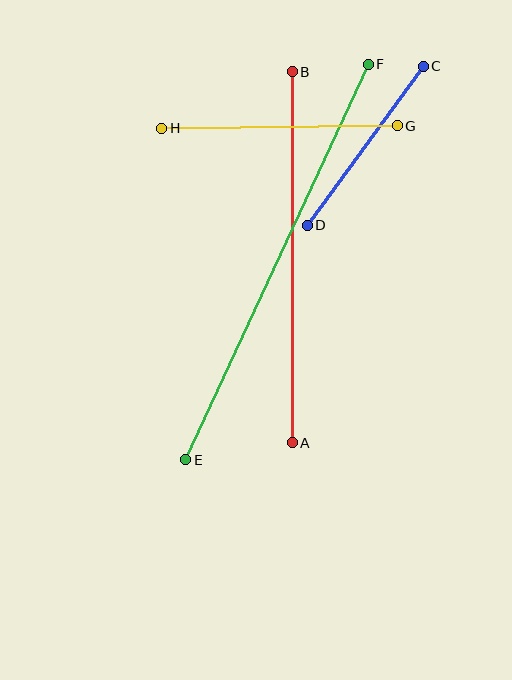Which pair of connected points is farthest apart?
Points E and F are farthest apart.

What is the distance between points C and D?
The distance is approximately 197 pixels.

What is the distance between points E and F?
The distance is approximately 436 pixels.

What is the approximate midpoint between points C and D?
The midpoint is at approximately (365, 146) pixels.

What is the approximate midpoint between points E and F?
The midpoint is at approximately (277, 262) pixels.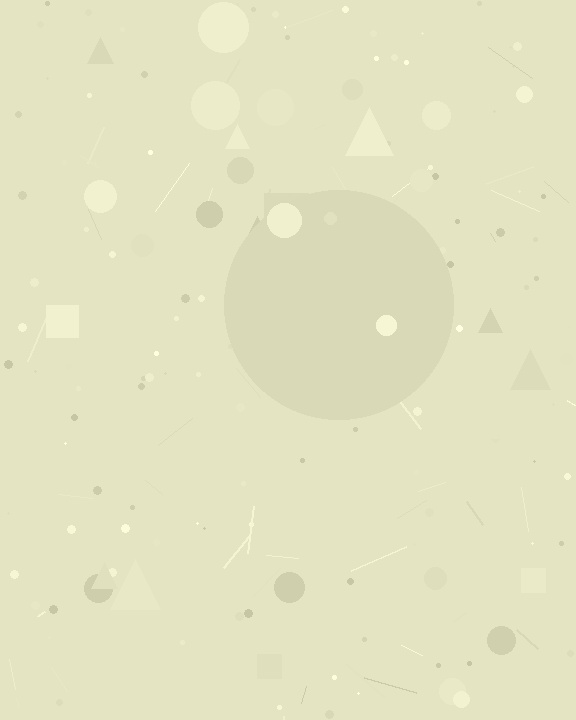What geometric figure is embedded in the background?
A circle is embedded in the background.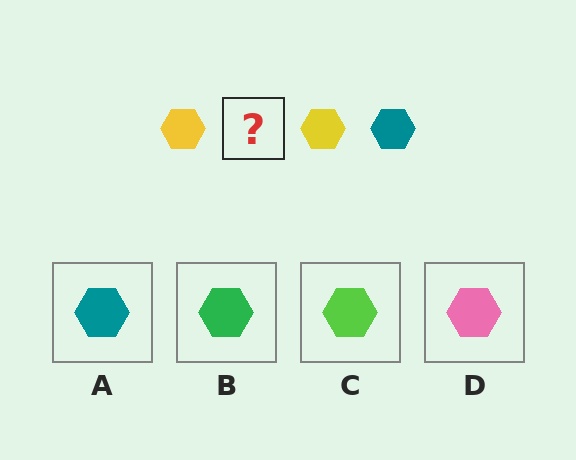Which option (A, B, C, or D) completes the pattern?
A.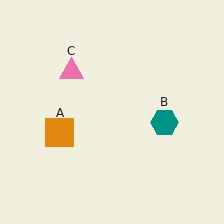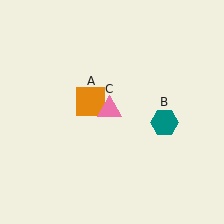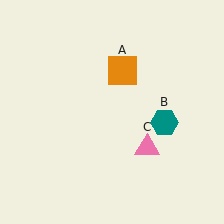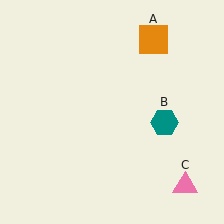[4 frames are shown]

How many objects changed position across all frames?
2 objects changed position: orange square (object A), pink triangle (object C).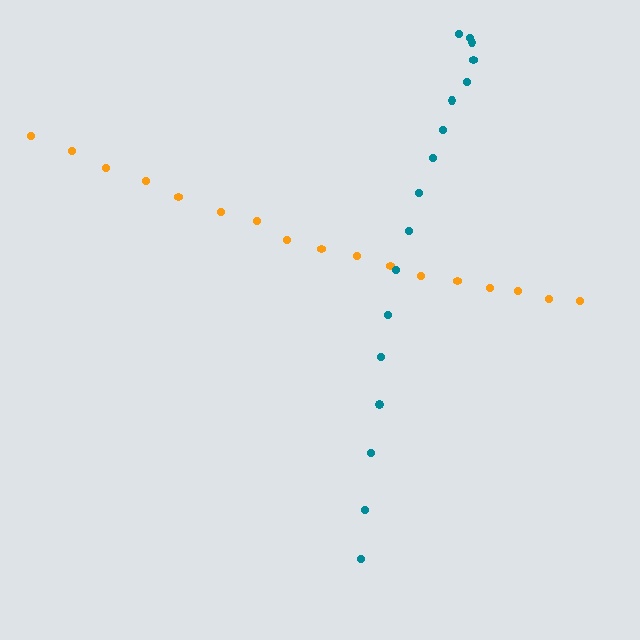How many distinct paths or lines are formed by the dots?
There are 2 distinct paths.